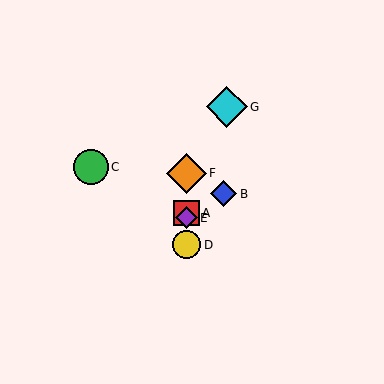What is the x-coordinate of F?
Object F is at x≈186.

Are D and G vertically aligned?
No, D is at x≈186 and G is at x≈227.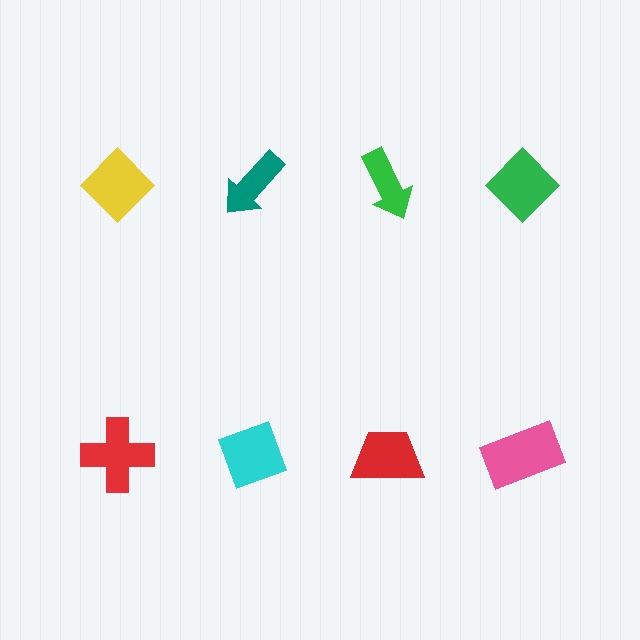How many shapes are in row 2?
4 shapes.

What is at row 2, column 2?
A cyan diamond.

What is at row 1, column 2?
A teal arrow.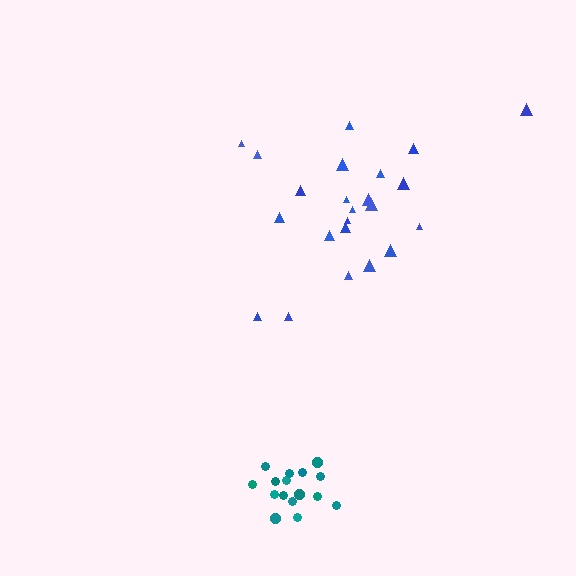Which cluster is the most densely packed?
Teal.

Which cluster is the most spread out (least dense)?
Blue.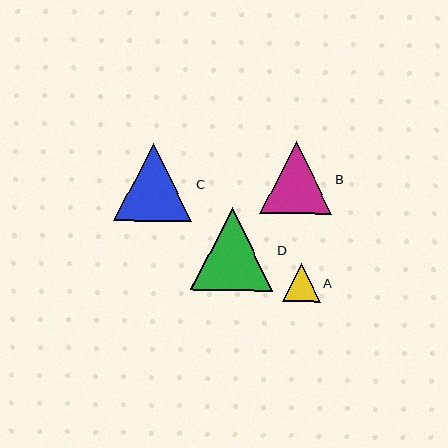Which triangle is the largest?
Triangle D is the largest with a size of approximately 83 pixels.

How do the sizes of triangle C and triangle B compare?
Triangle C and triangle B are approximately the same size.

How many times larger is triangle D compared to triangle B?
Triangle D is approximately 1.2 times the size of triangle B.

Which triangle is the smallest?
Triangle A is the smallest with a size of approximately 38 pixels.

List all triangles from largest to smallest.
From largest to smallest: D, C, B, A.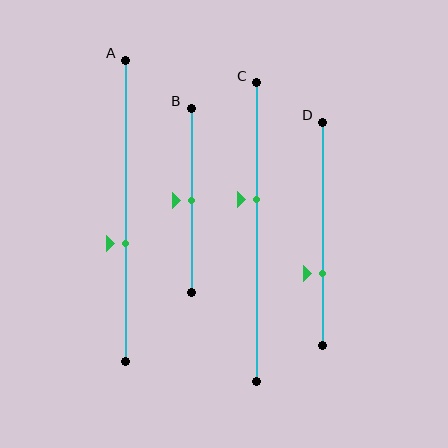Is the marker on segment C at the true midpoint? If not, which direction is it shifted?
No, the marker on segment C is shifted upward by about 11% of the segment length.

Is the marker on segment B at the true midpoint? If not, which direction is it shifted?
Yes, the marker on segment B is at the true midpoint.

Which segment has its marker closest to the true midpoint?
Segment B has its marker closest to the true midpoint.